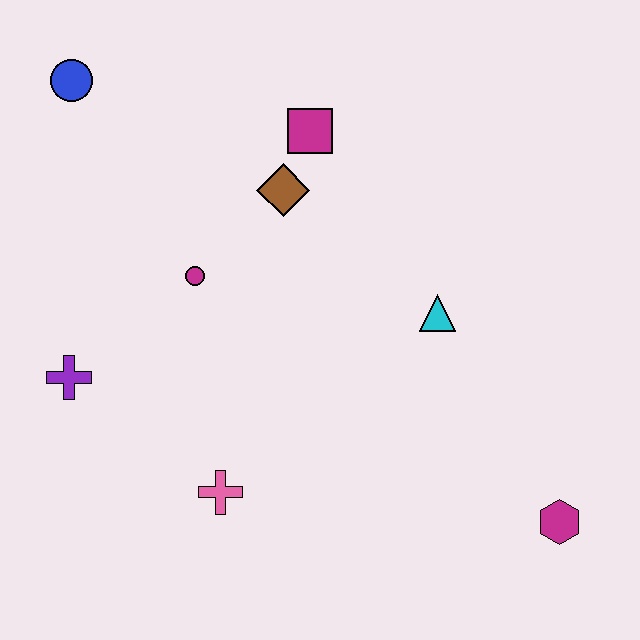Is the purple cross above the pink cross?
Yes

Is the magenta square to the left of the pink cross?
No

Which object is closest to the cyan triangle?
The brown diamond is closest to the cyan triangle.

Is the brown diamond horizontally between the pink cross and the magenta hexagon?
Yes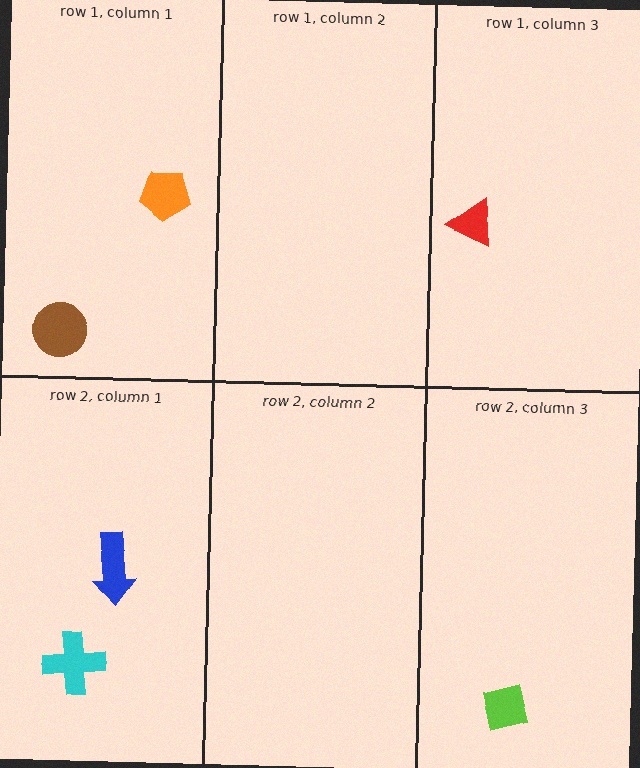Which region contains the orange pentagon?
The row 1, column 1 region.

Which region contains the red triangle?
The row 1, column 3 region.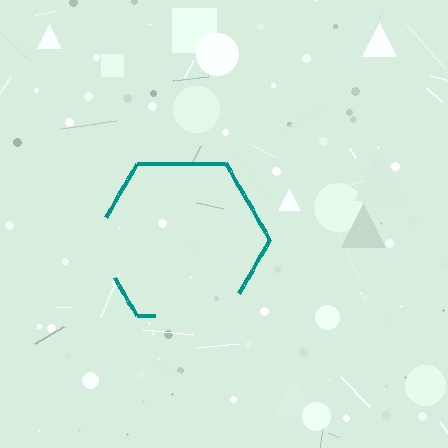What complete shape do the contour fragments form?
The contour fragments form a hexagon.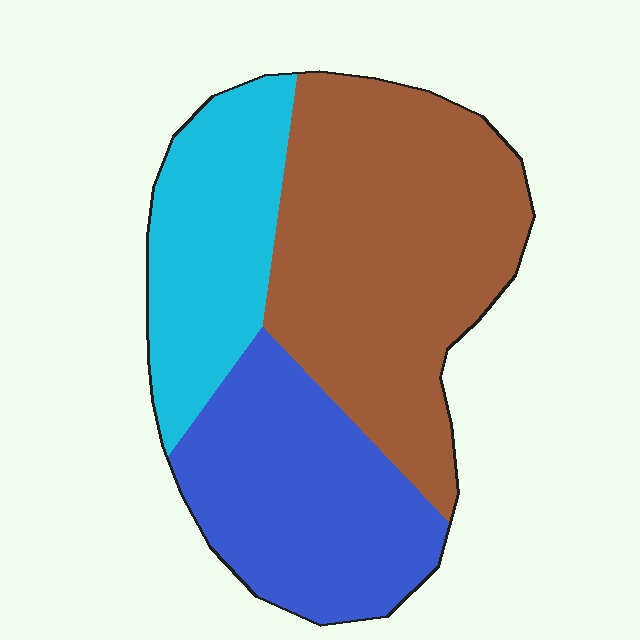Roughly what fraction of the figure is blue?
Blue takes up between a sixth and a third of the figure.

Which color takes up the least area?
Cyan, at roughly 25%.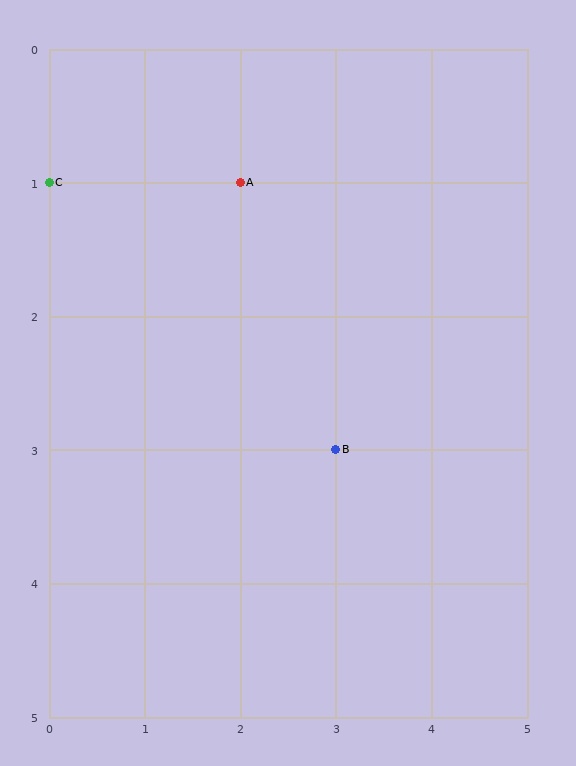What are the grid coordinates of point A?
Point A is at grid coordinates (2, 1).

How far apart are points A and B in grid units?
Points A and B are 1 column and 2 rows apart (about 2.2 grid units diagonally).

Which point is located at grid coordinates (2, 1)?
Point A is at (2, 1).